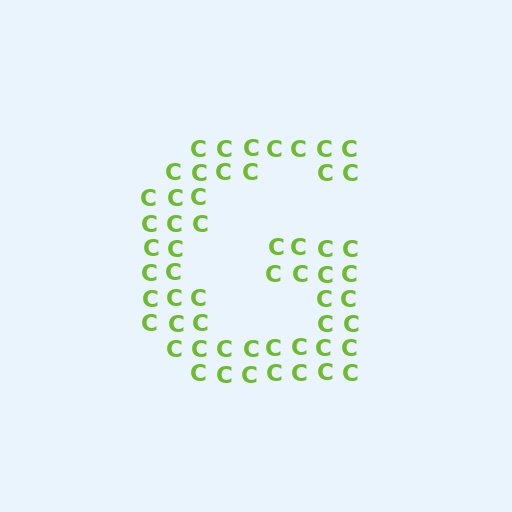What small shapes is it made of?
It is made of small letter C's.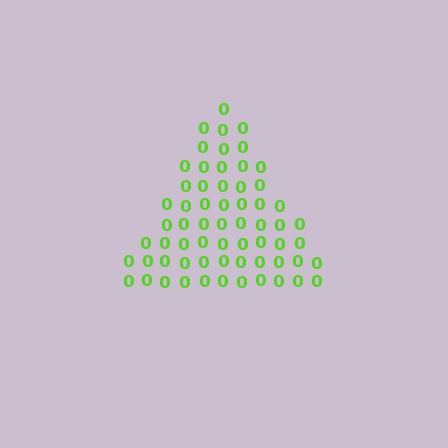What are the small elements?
The small elements are digit 0's.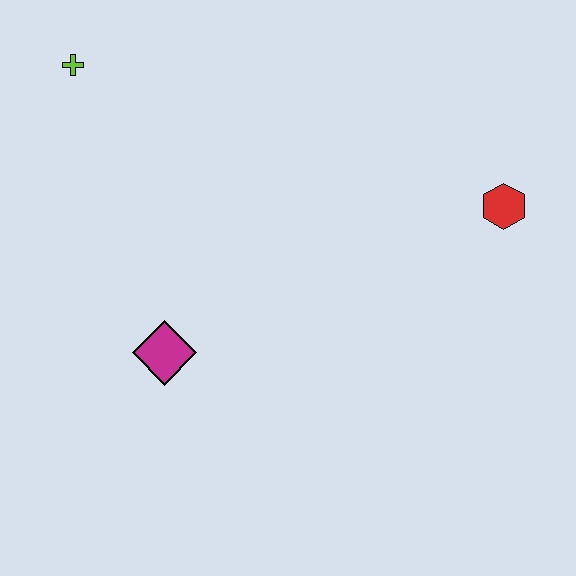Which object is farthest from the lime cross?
The red hexagon is farthest from the lime cross.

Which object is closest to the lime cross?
The magenta diamond is closest to the lime cross.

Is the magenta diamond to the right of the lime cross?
Yes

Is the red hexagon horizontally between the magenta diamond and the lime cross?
No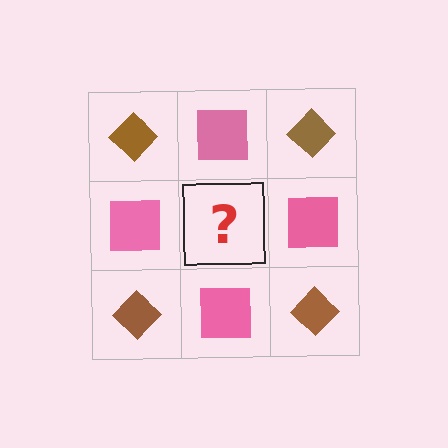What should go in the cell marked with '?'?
The missing cell should contain a brown diamond.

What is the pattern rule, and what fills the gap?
The rule is that it alternates brown diamond and pink square in a checkerboard pattern. The gap should be filled with a brown diamond.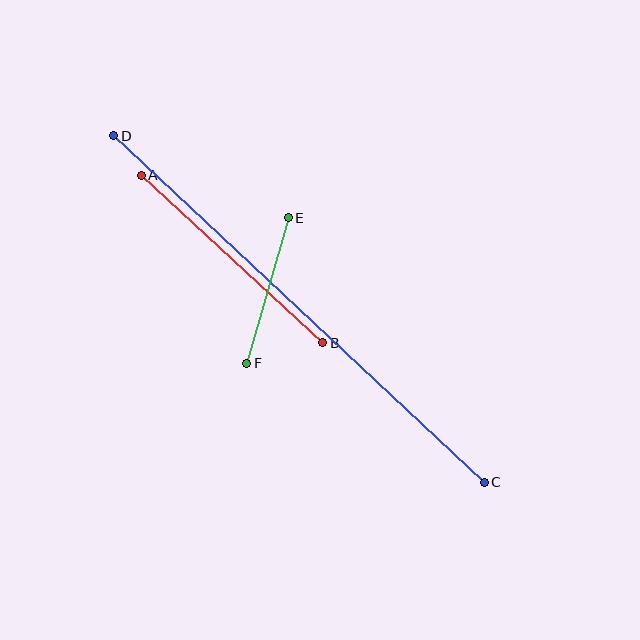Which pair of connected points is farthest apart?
Points C and D are farthest apart.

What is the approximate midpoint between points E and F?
The midpoint is at approximately (267, 291) pixels.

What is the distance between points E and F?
The distance is approximately 151 pixels.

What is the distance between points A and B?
The distance is approximately 247 pixels.